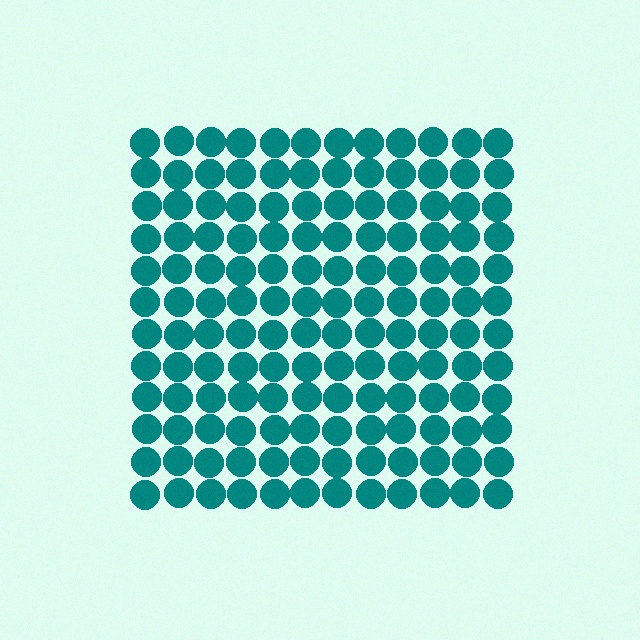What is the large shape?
The large shape is a square.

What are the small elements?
The small elements are circles.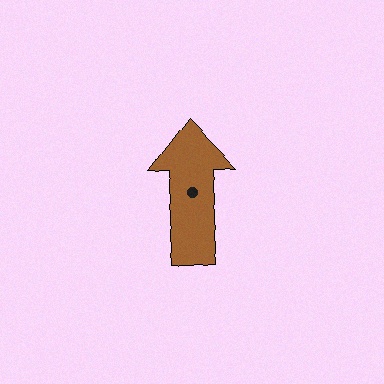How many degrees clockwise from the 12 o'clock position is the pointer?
Approximately 356 degrees.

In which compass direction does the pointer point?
North.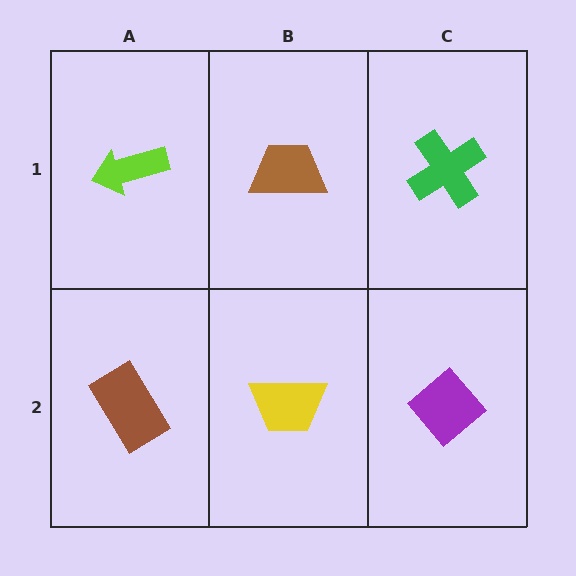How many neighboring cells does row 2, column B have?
3.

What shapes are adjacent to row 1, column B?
A yellow trapezoid (row 2, column B), a lime arrow (row 1, column A), a green cross (row 1, column C).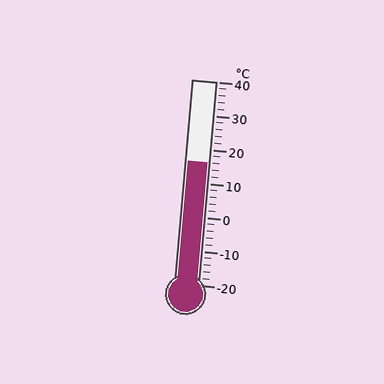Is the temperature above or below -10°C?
The temperature is above -10°C.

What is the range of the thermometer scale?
The thermometer scale ranges from -20°C to 40°C.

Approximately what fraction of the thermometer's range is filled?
The thermometer is filled to approximately 60% of its range.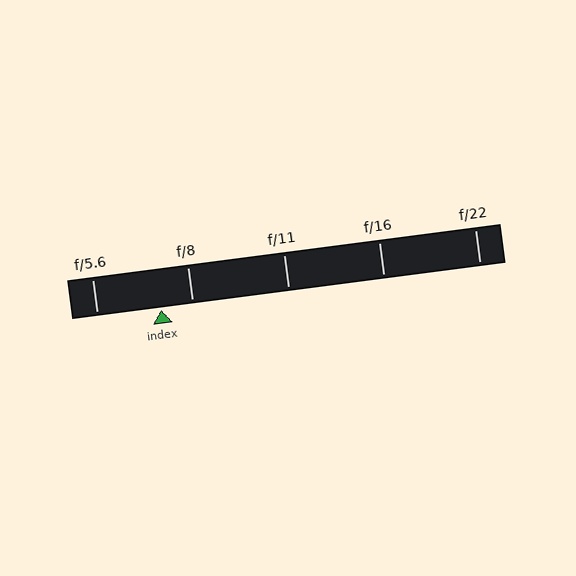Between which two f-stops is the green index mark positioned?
The index mark is between f/5.6 and f/8.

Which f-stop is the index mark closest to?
The index mark is closest to f/8.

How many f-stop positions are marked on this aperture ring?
There are 5 f-stop positions marked.